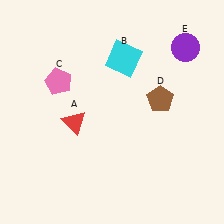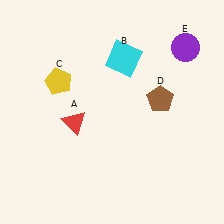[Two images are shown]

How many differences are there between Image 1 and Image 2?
There is 1 difference between the two images.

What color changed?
The pentagon (C) changed from pink in Image 1 to yellow in Image 2.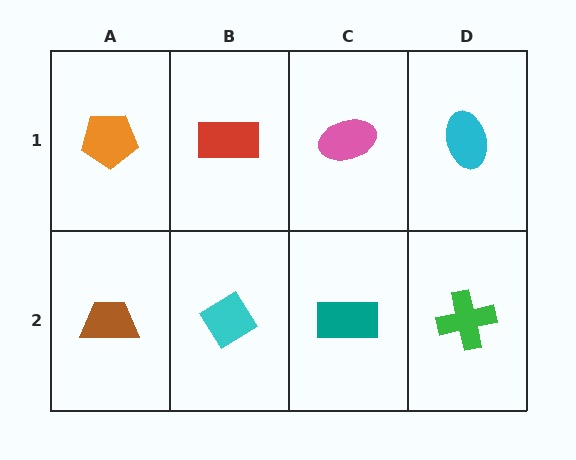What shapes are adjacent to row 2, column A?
An orange pentagon (row 1, column A), a cyan diamond (row 2, column B).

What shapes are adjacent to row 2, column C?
A pink ellipse (row 1, column C), a cyan diamond (row 2, column B), a green cross (row 2, column D).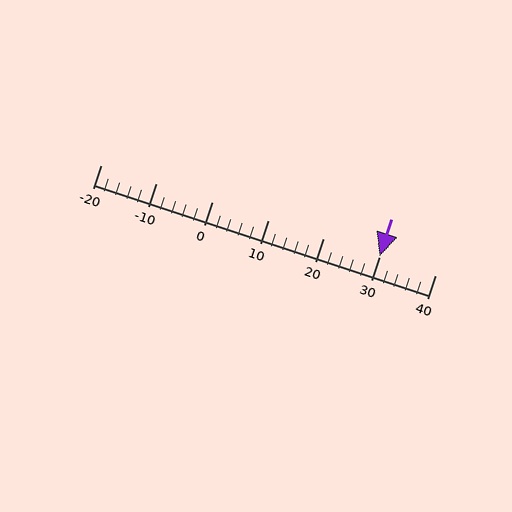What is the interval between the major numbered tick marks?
The major tick marks are spaced 10 units apart.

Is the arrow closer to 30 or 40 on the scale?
The arrow is closer to 30.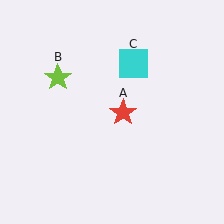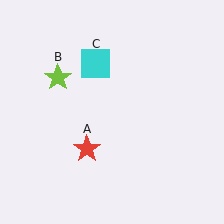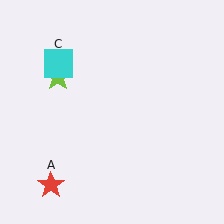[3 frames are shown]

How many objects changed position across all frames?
2 objects changed position: red star (object A), cyan square (object C).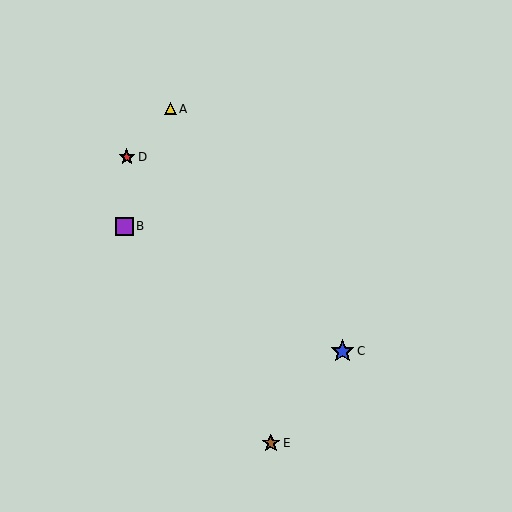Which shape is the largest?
The blue star (labeled C) is the largest.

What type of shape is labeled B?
Shape B is a purple square.